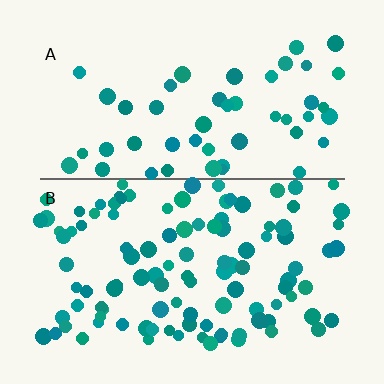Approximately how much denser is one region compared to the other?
Approximately 2.2× — region B over region A.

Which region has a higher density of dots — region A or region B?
B (the bottom).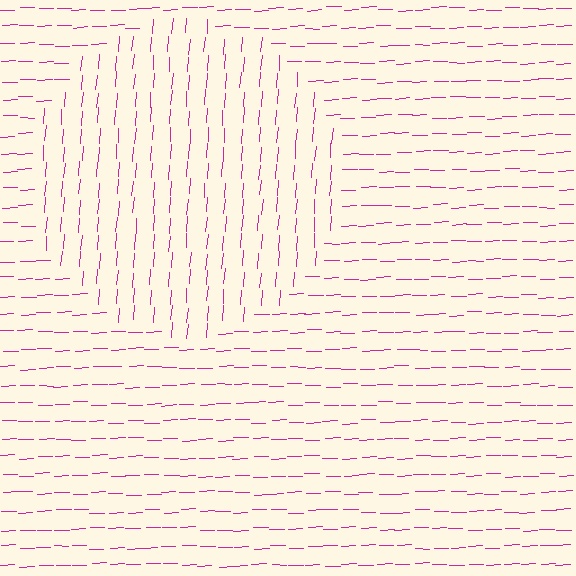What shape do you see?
I see a circle.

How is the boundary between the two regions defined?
The boundary is defined purely by a change in line orientation (approximately 84 degrees difference). All lines are the same color and thickness.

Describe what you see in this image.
The image is filled with small magenta line segments. A circle region in the image has lines oriented differently from the surrounding lines, creating a visible texture boundary.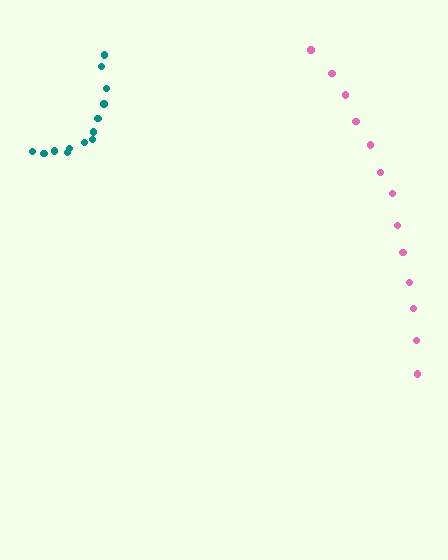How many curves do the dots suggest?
There are 2 distinct paths.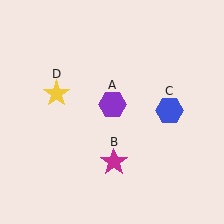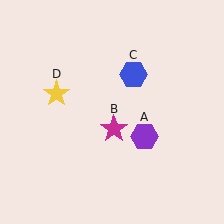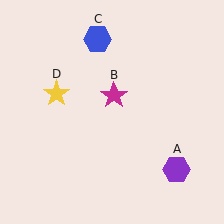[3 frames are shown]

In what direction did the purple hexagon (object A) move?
The purple hexagon (object A) moved down and to the right.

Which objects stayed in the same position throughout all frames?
Yellow star (object D) remained stationary.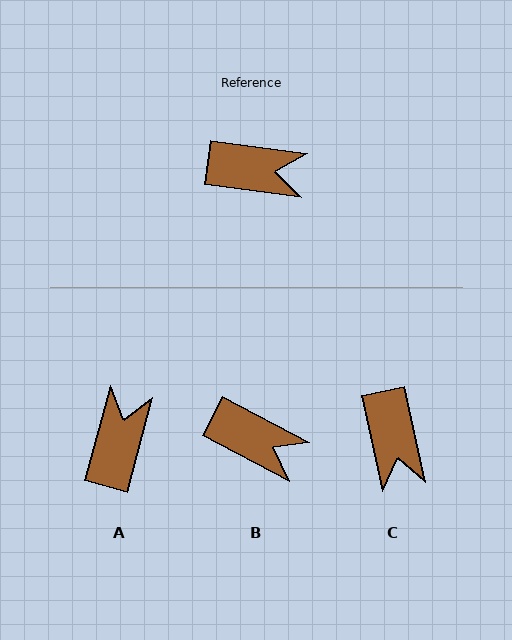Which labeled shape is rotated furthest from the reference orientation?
A, about 82 degrees away.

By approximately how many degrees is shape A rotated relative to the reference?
Approximately 82 degrees counter-clockwise.